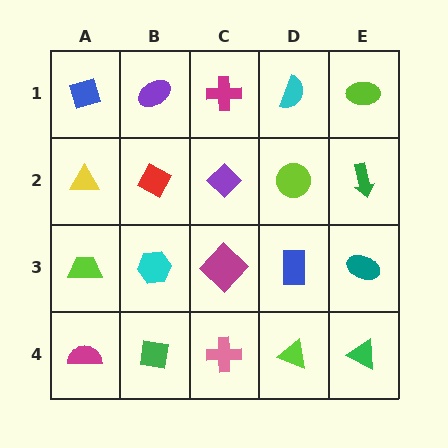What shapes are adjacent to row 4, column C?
A magenta diamond (row 3, column C), a green square (row 4, column B), a lime triangle (row 4, column D).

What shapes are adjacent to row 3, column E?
A green arrow (row 2, column E), a green triangle (row 4, column E), a blue rectangle (row 3, column D).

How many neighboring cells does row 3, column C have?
4.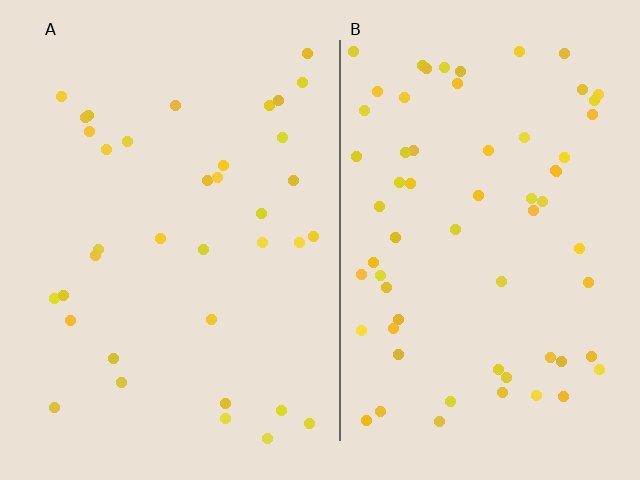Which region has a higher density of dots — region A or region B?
B (the right).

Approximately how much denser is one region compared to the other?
Approximately 1.8× — region B over region A.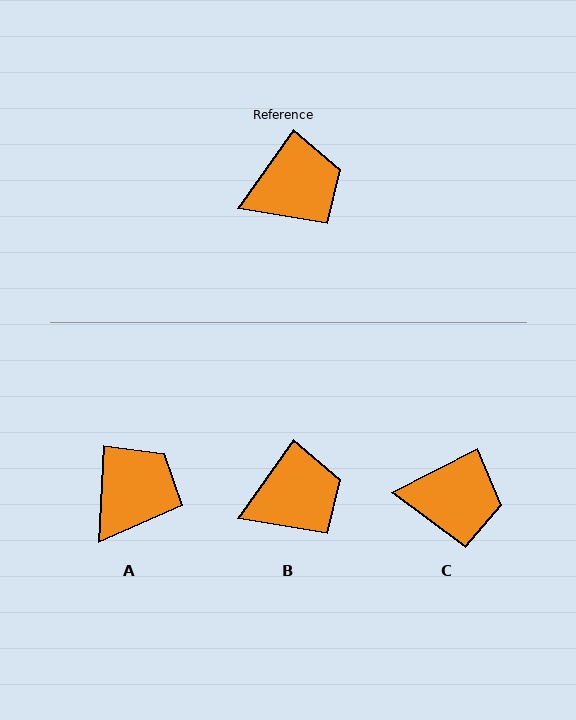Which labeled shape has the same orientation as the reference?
B.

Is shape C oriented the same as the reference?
No, it is off by about 27 degrees.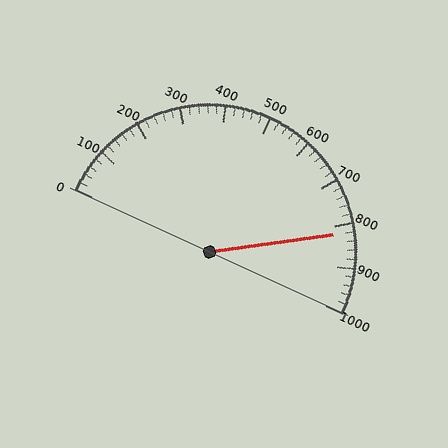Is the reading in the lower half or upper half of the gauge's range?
The reading is in the upper half of the range (0 to 1000).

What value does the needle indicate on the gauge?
The needle indicates approximately 820.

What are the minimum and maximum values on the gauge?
The gauge ranges from 0 to 1000.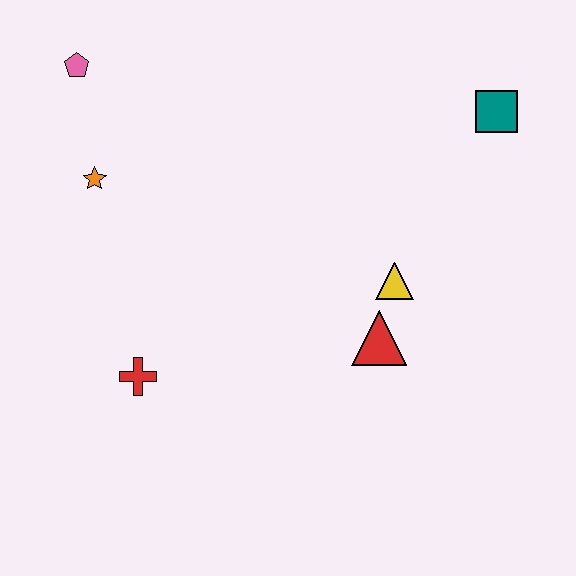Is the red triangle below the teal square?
Yes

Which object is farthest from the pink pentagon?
The teal square is farthest from the pink pentagon.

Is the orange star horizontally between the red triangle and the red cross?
No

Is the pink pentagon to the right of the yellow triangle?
No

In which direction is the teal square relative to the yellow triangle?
The teal square is above the yellow triangle.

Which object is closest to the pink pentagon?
The orange star is closest to the pink pentagon.